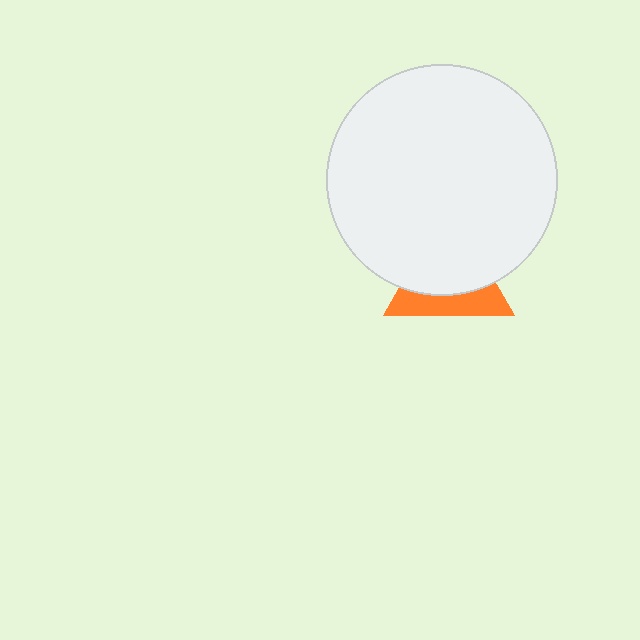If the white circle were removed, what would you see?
You would see the complete orange triangle.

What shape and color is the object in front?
The object in front is a white circle.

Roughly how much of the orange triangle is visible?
A small part of it is visible (roughly 37%).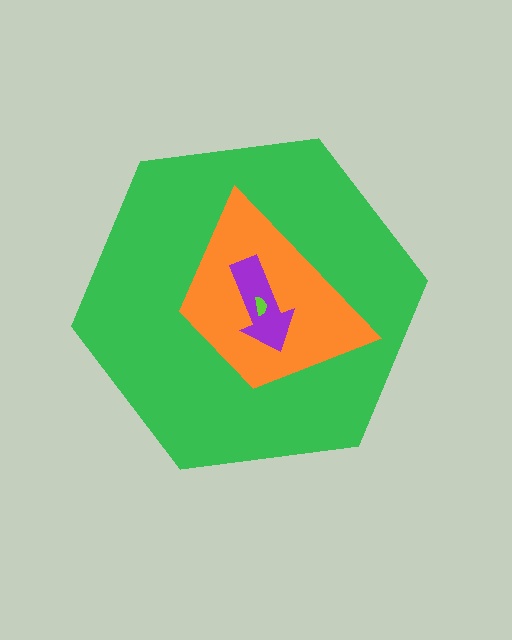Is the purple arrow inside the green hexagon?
Yes.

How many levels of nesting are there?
4.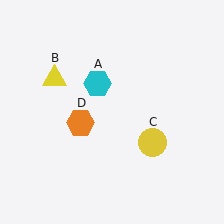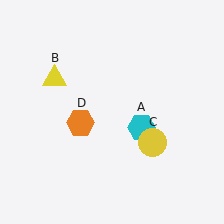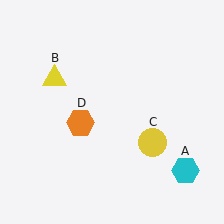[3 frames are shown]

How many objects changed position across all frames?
1 object changed position: cyan hexagon (object A).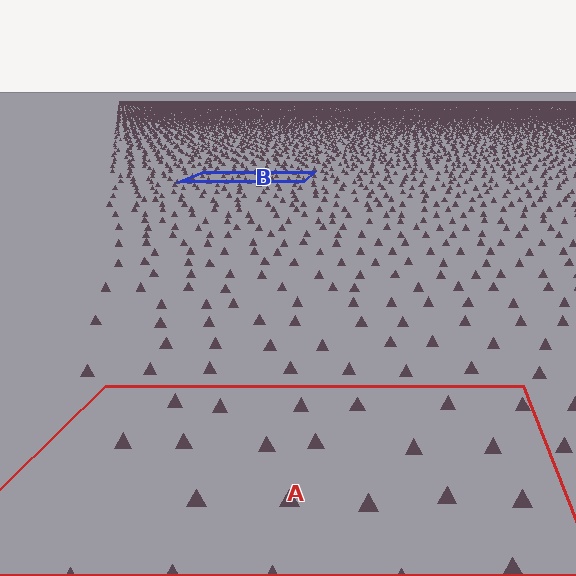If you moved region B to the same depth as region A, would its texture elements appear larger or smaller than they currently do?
They would appear larger. At a closer depth, the same texture elements are projected at a bigger on-screen size.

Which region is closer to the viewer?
Region A is closer. The texture elements there are larger and more spread out.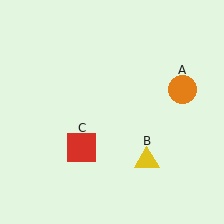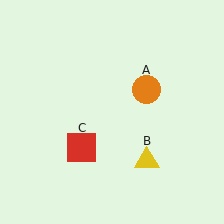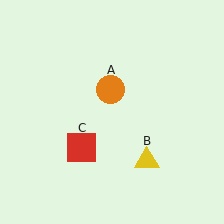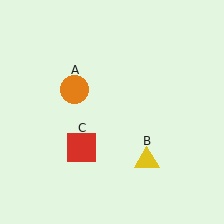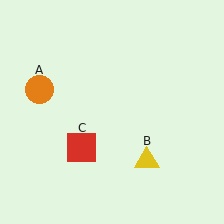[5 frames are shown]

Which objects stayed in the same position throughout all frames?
Yellow triangle (object B) and red square (object C) remained stationary.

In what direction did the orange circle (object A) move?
The orange circle (object A) moved left.